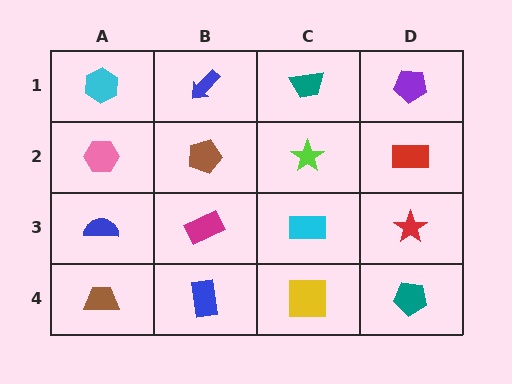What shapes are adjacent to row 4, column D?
A red star (row 3, column D), a yellow square (row 4, column C).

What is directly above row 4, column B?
A magenta rectangle.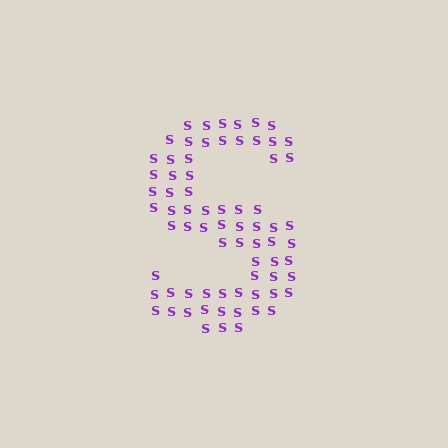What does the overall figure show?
The overall figure shows the letter S.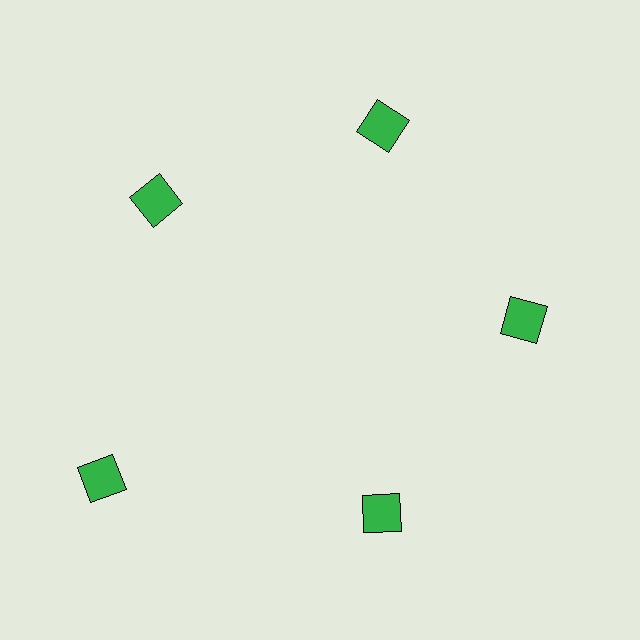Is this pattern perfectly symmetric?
No. The 5 green squares are arranged in a ring, but one element near the 8 o'clock position is pushed outward from the center, breaking the 5-fold rotational symmetry.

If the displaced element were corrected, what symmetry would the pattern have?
It would have 5-fold rotational symmetry — the pattern would map onto itself every 72 degrees.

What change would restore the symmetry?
The symmetry would be restored by moving it inward, back onto the ring so that all 5 squares sit at equal angles and equal distance from the center.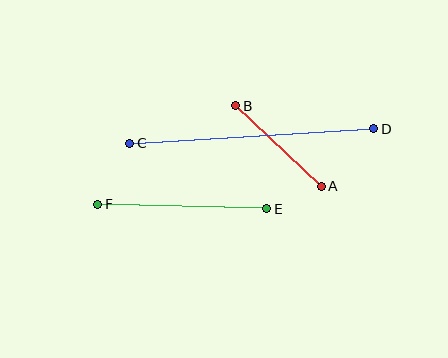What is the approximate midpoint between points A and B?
The midpoint is at approximately (278, 146) pixels.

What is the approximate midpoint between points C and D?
The midpoint is at approximately (252, 136) pixels.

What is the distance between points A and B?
The distance is approximately 118 pixels.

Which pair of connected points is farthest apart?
Points C and D are farthest apart.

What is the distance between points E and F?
The distance is approximately 169 pixels.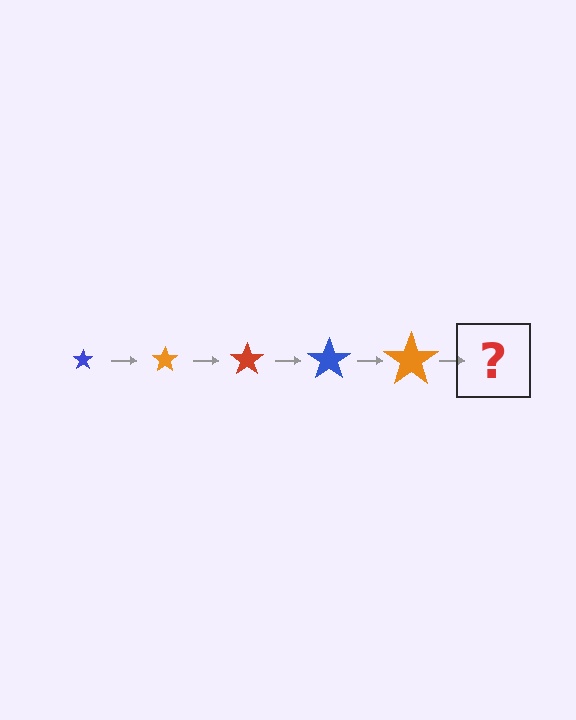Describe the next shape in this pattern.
It should be a red star, larger than the previous one.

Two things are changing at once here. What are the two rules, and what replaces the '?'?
The two rules are that the star grows larger each step and the color cycles through blue, orange, and red. The '?' should be a red star, larger than the previous one.